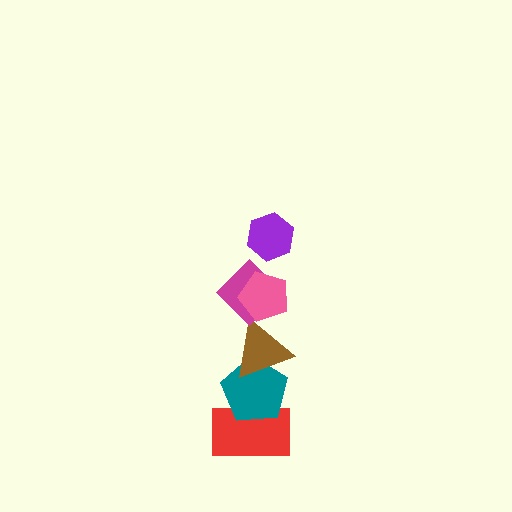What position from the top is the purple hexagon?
The purple hexagon is 1st from the top.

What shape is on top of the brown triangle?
The magenta diamond is on top of the brown triangle.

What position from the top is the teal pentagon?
The teal pentagon is 5th from the top.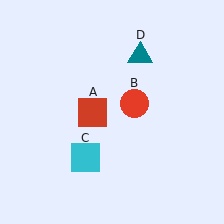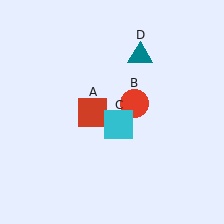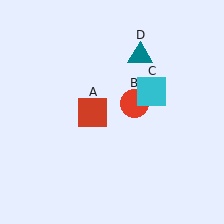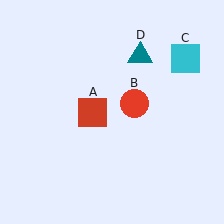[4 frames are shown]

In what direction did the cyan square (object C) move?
The cyan square (object C) moved up and to the right.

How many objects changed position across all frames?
1 object changed position: cyan square (object C).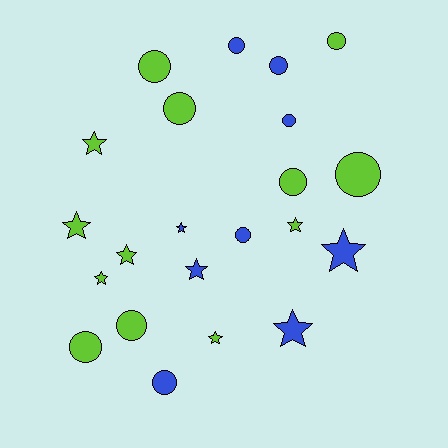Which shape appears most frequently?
Circle, with 12 objects.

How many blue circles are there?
There are 5 blue circles.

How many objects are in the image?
There are 22 objects.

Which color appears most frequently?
Lime, with 13 objects.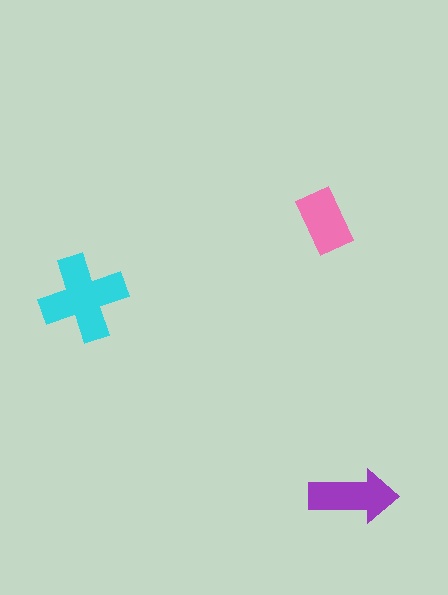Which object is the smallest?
The pink rectangle.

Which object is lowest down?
The purple arrow is bottommost.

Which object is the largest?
The cyan cross.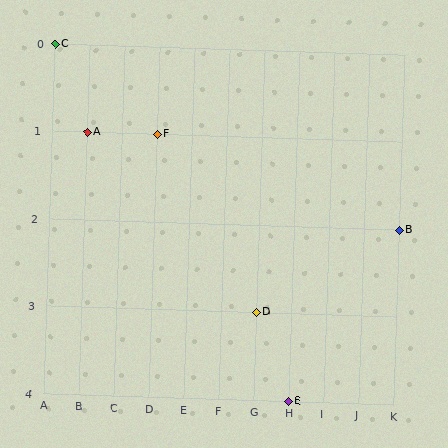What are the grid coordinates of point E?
Point E is at grid coordinates (H, 4).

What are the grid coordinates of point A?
Point A is at grid coordinates (B, 1).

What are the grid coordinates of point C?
Point C is at grid coordinates (A, 0).